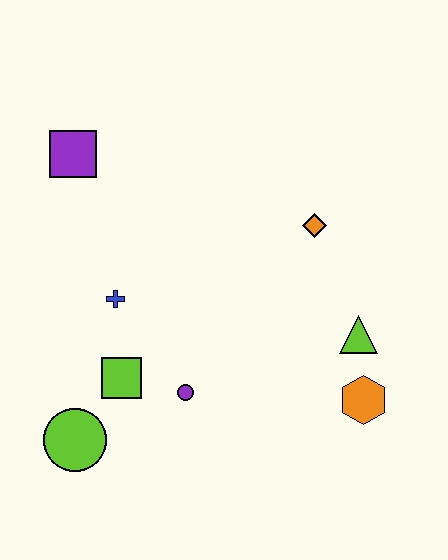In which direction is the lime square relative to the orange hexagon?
The lime square is to the left of the orange hexagon.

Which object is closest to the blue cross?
The lime square is closest to the blue cross.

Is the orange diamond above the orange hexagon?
Yes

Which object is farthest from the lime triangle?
The purple square is farthest from the lime triangle.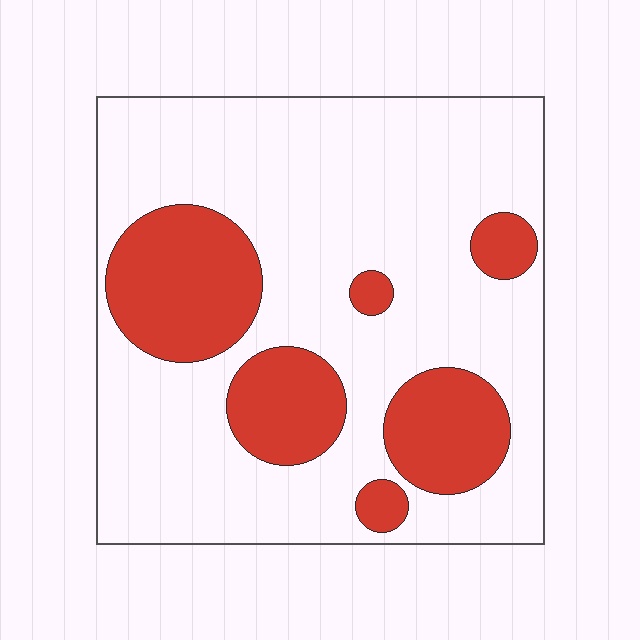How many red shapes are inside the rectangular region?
6.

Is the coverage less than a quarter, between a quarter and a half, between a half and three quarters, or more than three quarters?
Between a quarter and a half.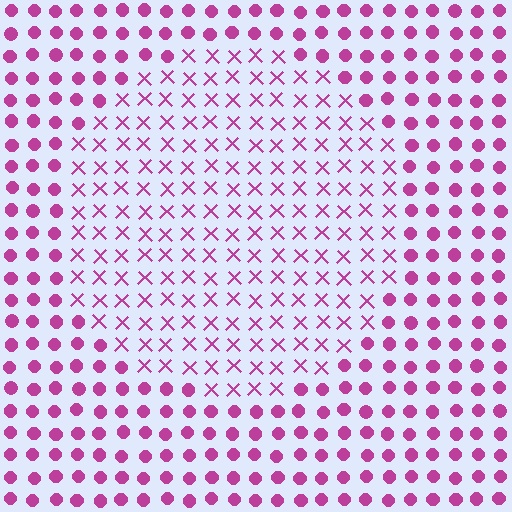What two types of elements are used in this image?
The image uses X marks inside the circle region and circles outside it.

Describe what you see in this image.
The image is filled with small magenta elements arranged in a uniform grid. A circle-shaped region contains X marks, while the surrounding area contains circles. The boundary is defined purely by the change in element shape.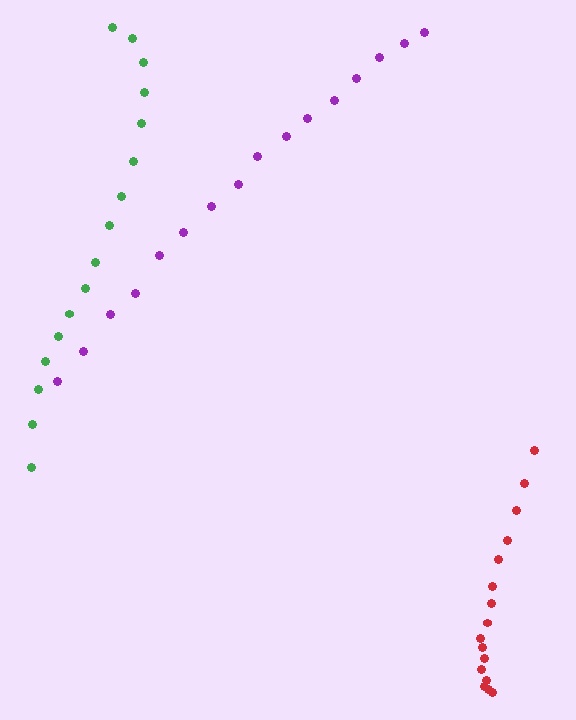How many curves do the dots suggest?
There are 3 distinct paths.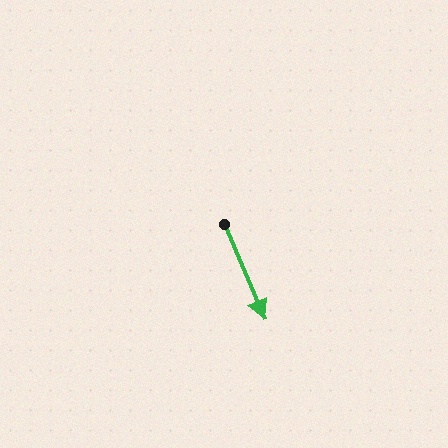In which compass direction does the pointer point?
Southeast.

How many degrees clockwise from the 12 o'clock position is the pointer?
Approximately 157 degrees.